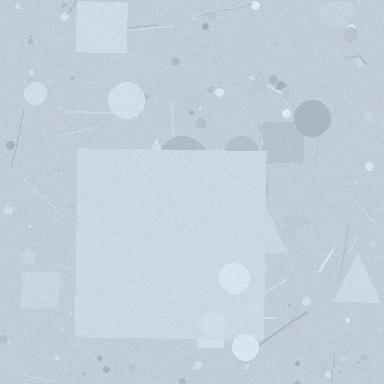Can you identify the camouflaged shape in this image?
The camouflaged shape is a square.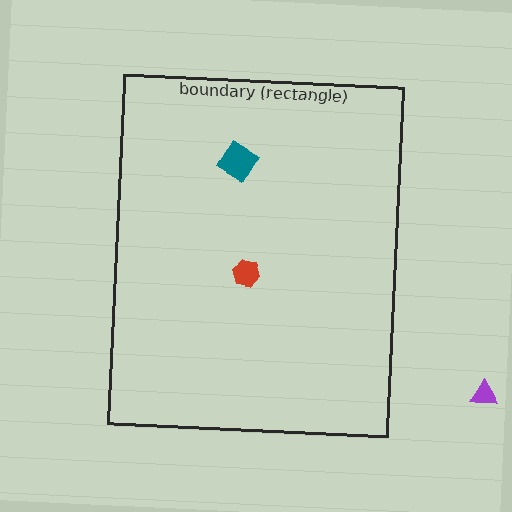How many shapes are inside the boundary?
2 inside, 1 outside.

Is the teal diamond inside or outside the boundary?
Inside.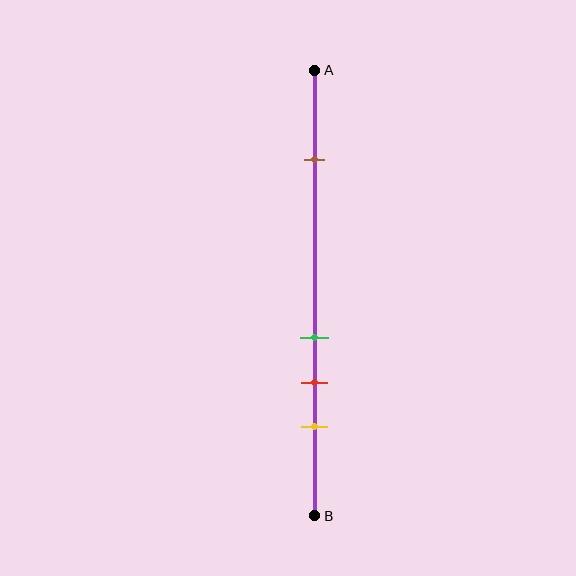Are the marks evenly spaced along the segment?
No, the marks are not evenly spaced.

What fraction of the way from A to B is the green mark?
The green mark is approximately 60% (0.6) of the way from A to B.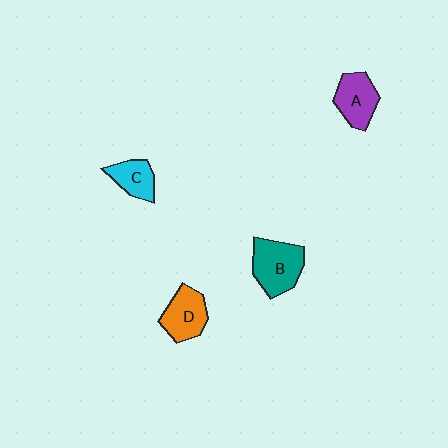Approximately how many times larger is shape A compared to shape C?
Approximately 1.3 times.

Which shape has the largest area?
Shape B (teal).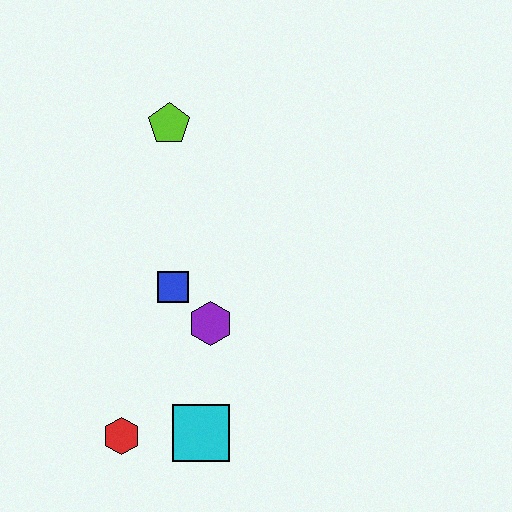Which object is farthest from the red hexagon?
The lime pentagon is farthest from the red hexagon.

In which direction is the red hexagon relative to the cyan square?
The red hexagon is to the left of the cyan square.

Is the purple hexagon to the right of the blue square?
Yes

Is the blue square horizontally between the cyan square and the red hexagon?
Yes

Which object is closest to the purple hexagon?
The blue square is closest to the purple hexagon.